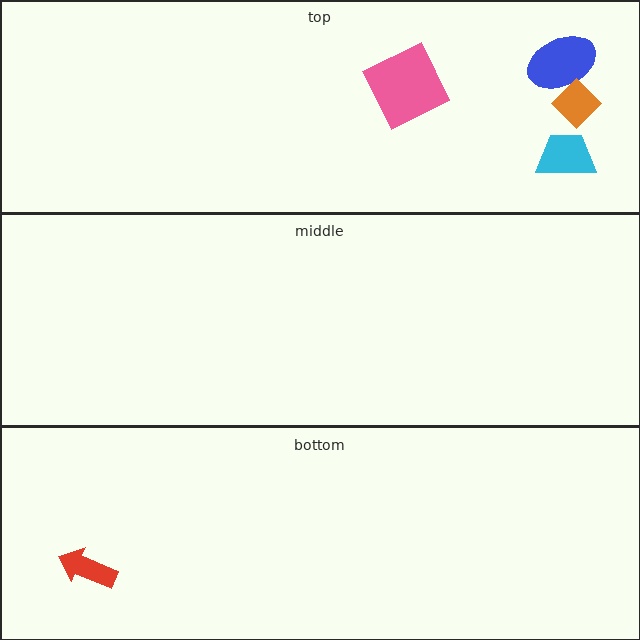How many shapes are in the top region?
4.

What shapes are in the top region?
The cyan trapezoid, the blue ellipse, the orange diamond, the pink square.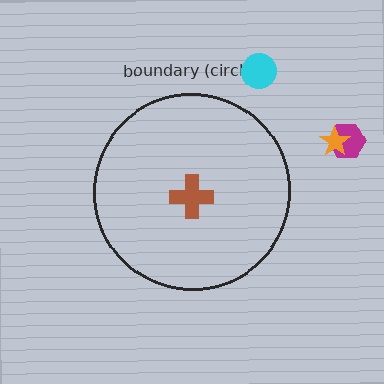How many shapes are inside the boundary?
1 inside, 3 outside.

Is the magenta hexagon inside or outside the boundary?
Outside.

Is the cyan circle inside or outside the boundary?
Outside.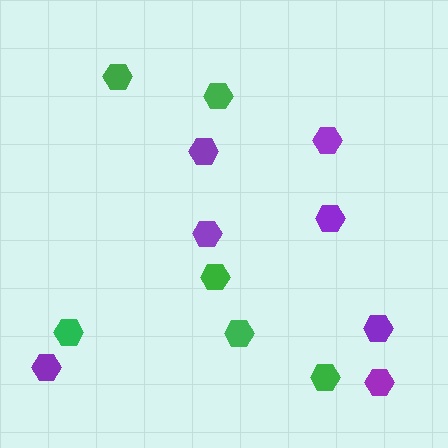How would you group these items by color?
There are 2 groups: one group of green hexagons (6) and one group of purple hexagons (7).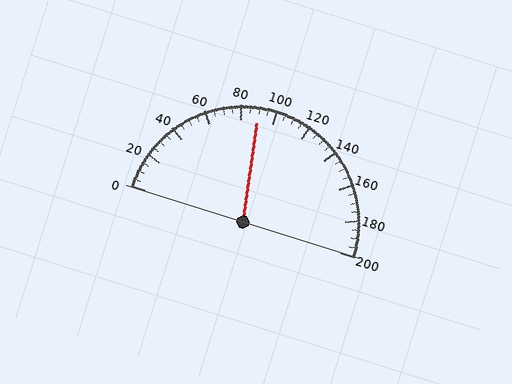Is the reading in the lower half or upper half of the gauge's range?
The reading is in the lower half of the range (0 to 200).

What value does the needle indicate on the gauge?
The needle indicates approximately 90.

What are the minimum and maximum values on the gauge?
The gauge ranges from 0 to 200.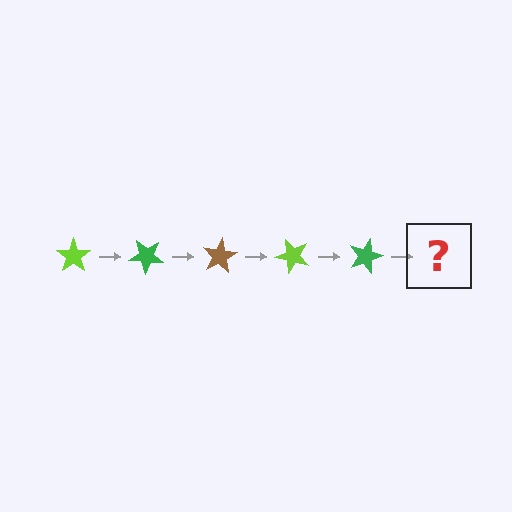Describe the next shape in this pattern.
It should be a brown star, rotated 200 degrees from the start.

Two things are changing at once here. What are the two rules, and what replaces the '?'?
The two rules are that it rotates 40 degrees each step and the color cycles through lime, green, and brown. The '?' should be a brown star, rotated 200 degrees from the start.